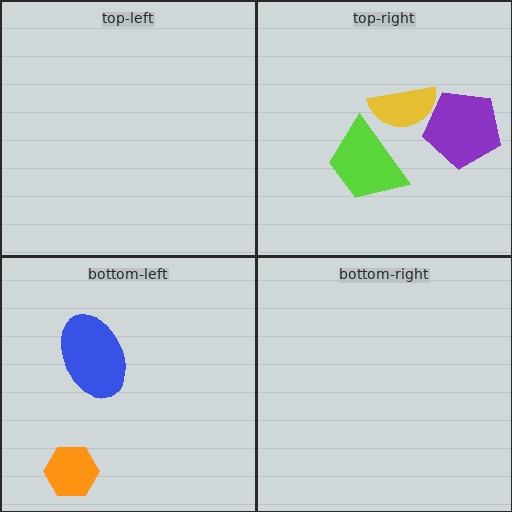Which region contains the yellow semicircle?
The top-right region.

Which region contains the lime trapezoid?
The top-right region.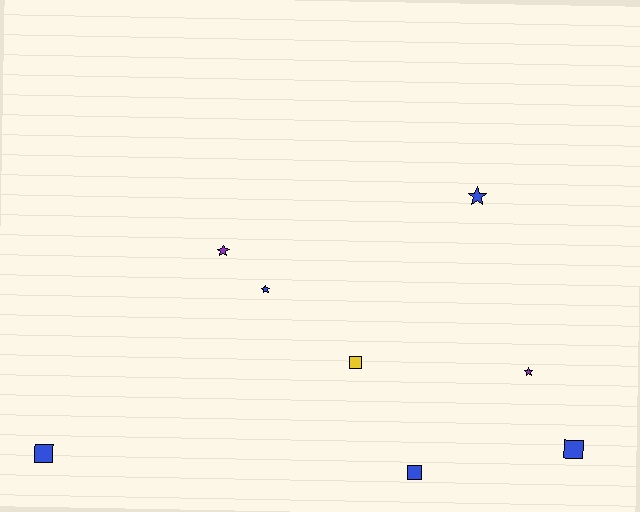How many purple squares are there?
There are no purple squares.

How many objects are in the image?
There are 8 objects.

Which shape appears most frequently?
Square, with 4 objects.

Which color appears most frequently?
Blue, with 5 objects.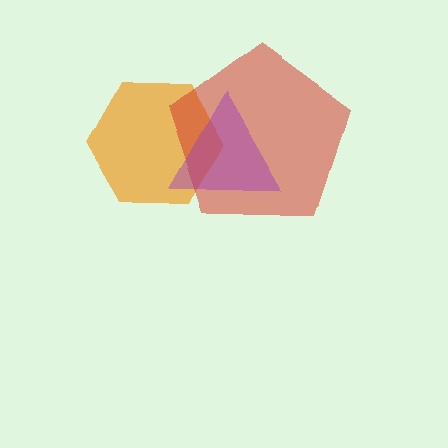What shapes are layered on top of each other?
The layered shapes are: an orange hexagon, a red pentagon, a purple triangle.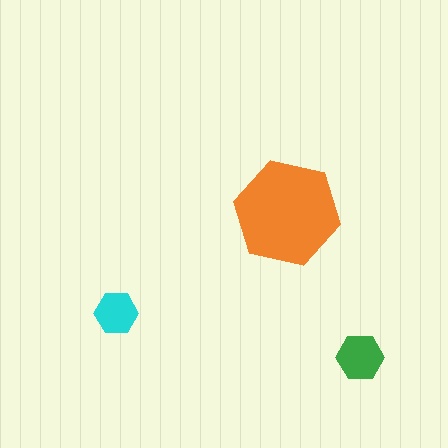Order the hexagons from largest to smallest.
the orange one, the green one, the cyan one.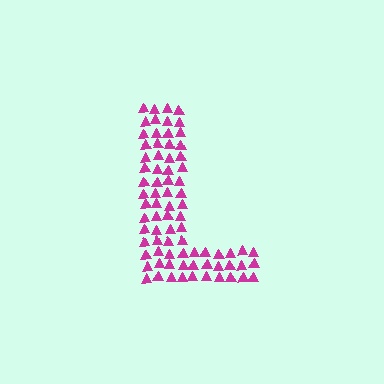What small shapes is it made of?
It is made of small triangles.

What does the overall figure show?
The overall figure shows the letter L.